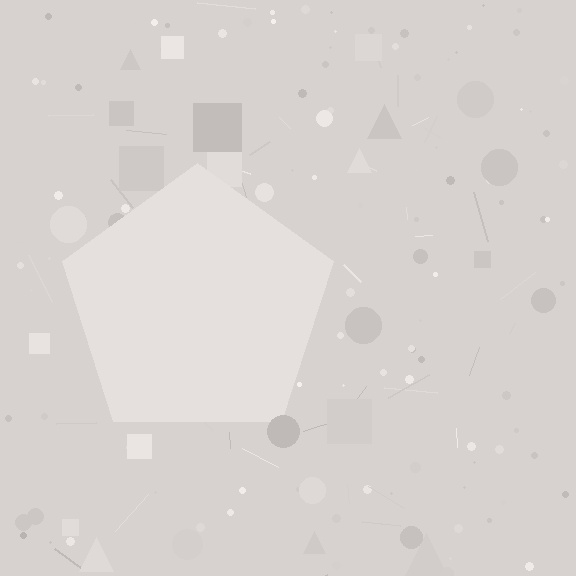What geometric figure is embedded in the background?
A pentagon is embedded in the background.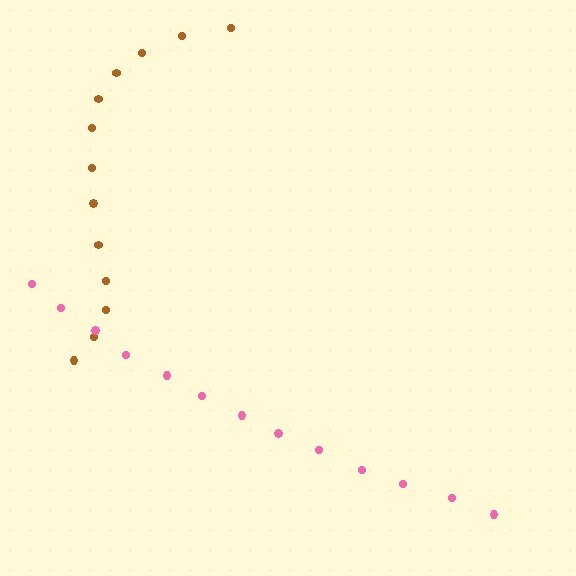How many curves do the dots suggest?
There are 2 distinct paths.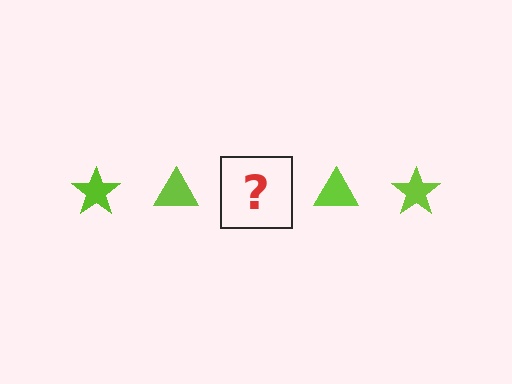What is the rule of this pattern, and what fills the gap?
The rule is that the pattern cycles through star, triangle shapes in lime. The gap should be filled with a lime star.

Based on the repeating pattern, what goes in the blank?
The blank should be a lime star.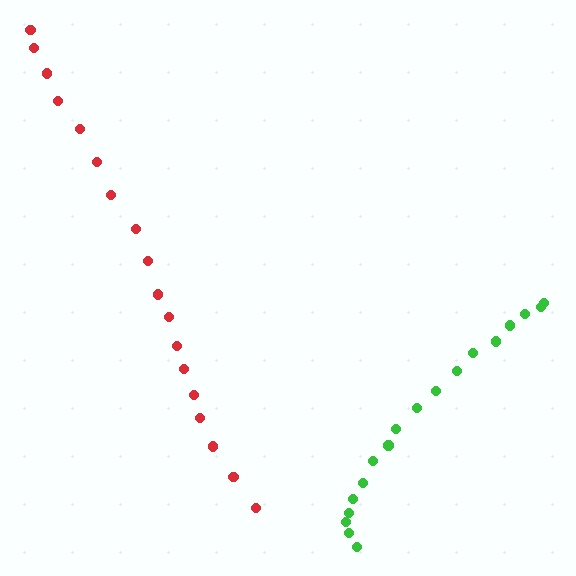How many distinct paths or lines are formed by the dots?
There are 2 distinct paths.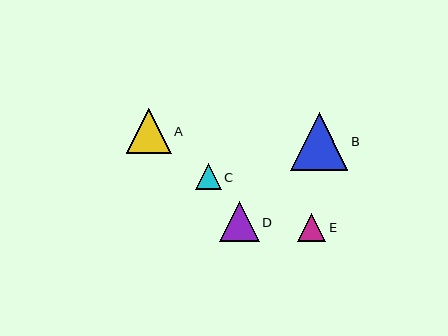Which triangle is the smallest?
Triangle C is the smallest with a size of approximately 26 pixels.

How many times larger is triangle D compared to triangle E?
Triangle D is approximately 1.4 times the size of triangle E.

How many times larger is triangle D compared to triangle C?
Triangle D is approximately 1.6 times the size of triangle C.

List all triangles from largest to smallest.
From largest to smallest: B, A, D, E, C.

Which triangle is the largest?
Triangle B is the largest with a size of approximately 58 pixels.